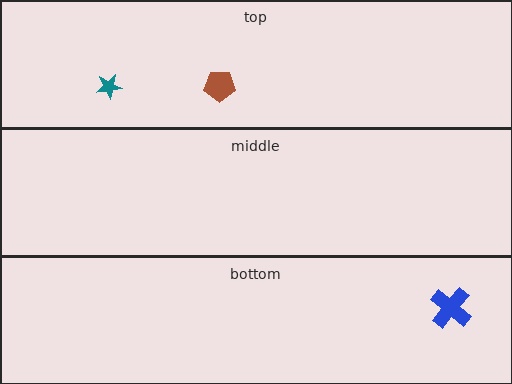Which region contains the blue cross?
The bottom region.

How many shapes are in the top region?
2.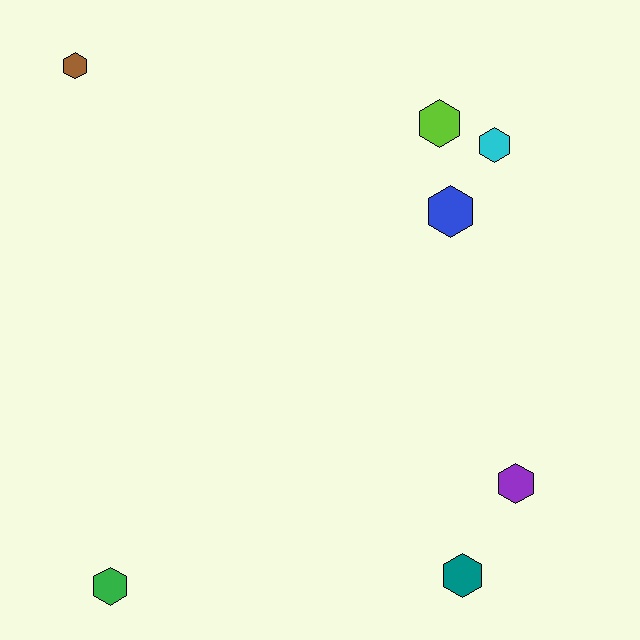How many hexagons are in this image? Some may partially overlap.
There are 7 hexagons.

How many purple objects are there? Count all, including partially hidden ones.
There is 1 purple object.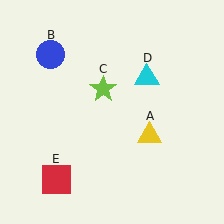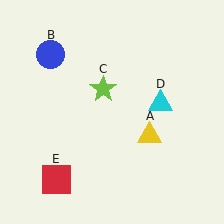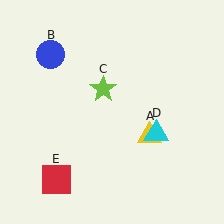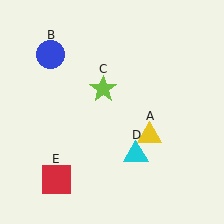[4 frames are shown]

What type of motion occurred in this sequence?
The cyan triangle (object D) rotated clockwise around the center of the scene.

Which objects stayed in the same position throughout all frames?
Yellow triangle (object A) and blue circle (object B) and lime star (object C) and red square (object E) remained stationary.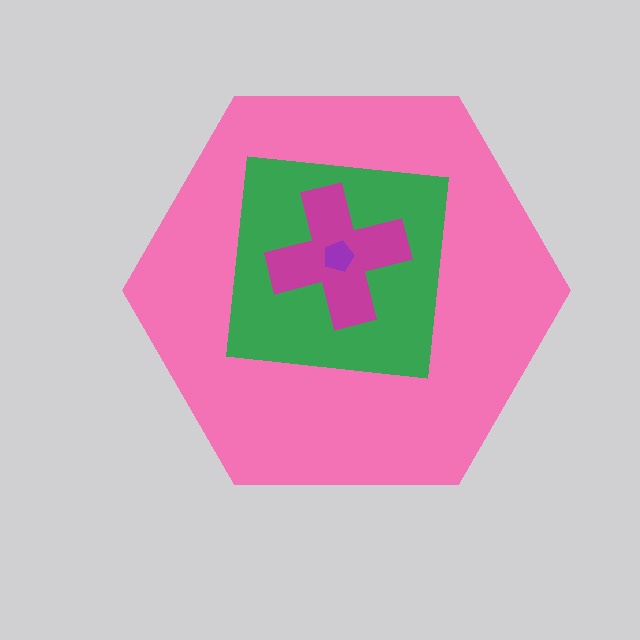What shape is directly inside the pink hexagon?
The green square.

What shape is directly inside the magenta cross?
The purple pentagon.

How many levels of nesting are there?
4.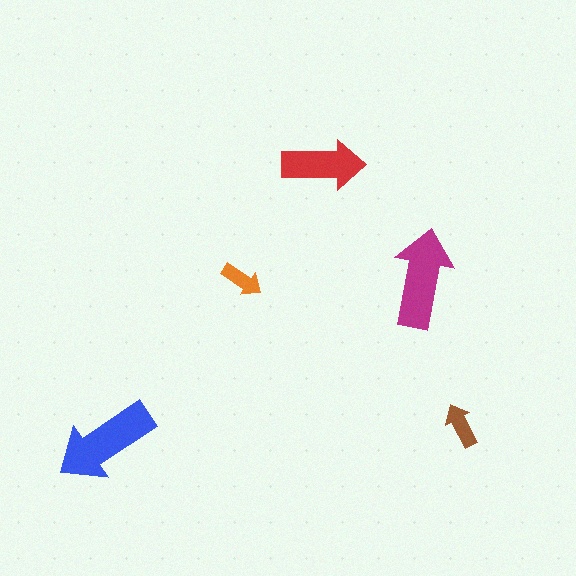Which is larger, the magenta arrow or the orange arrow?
The magenta one.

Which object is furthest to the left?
The blue arrow is leftmost.